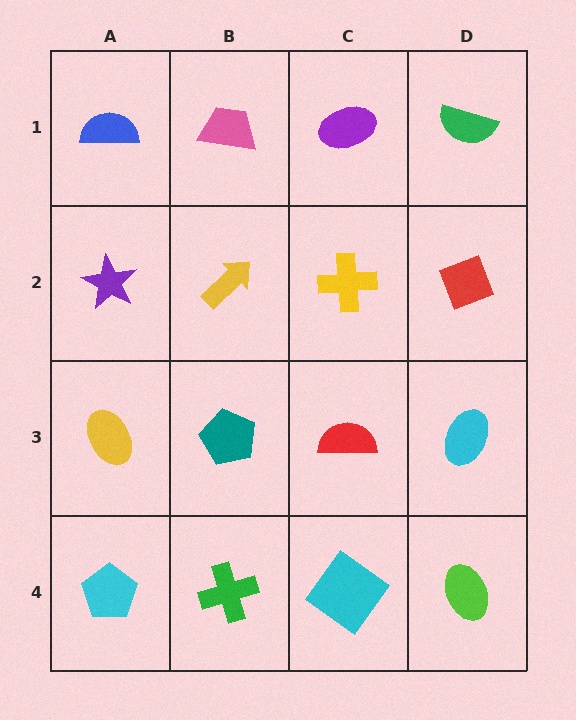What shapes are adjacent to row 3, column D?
A red diamond (row 2, column D), a lime ellipse (row 4, column D), a red semicircle (row 3, column C).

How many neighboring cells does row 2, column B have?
4.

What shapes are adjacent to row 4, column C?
A red semicircle (row 3, column C), a green cross (row 4, column B), a lime ellipse (row 4, column D).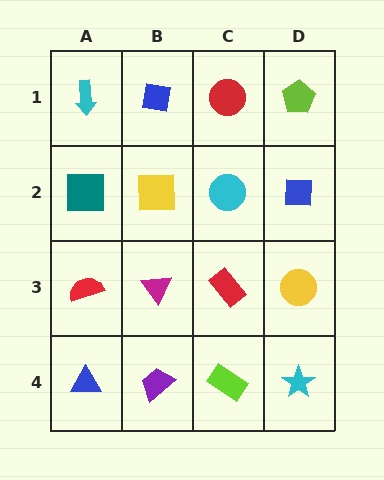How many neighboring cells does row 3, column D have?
3.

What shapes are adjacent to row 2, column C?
A red circle (row 1, column C), a red rectangle (row 3, column C), a yellow square (row 2, column B), a blue square (row 2, column D).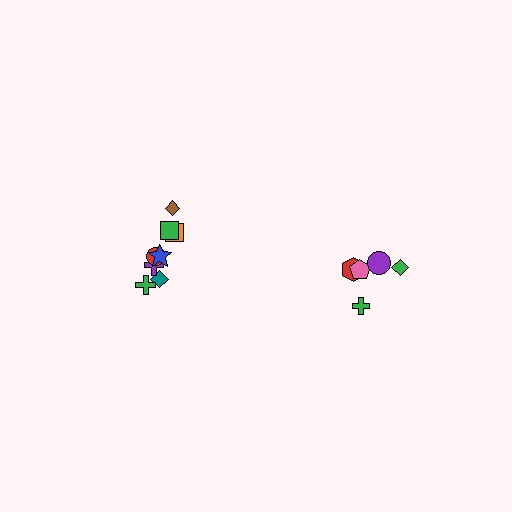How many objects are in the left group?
There are 8 objects.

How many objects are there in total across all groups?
There are 13 objects.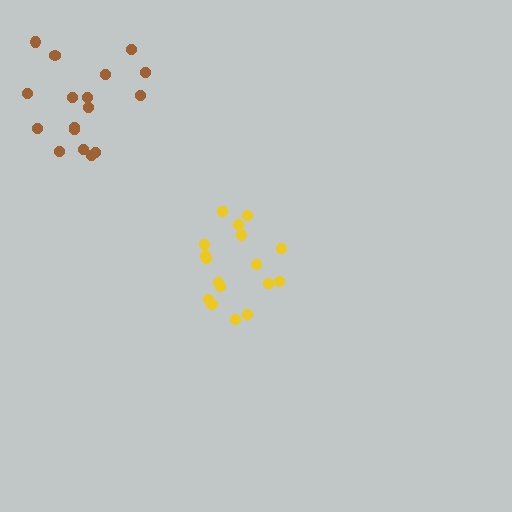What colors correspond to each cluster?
The clusters are colored: yellow, brown.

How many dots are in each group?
Group 1: 17 dots, Group 2: 17 dots (34 total).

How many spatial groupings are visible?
There are 2 spatial groupings.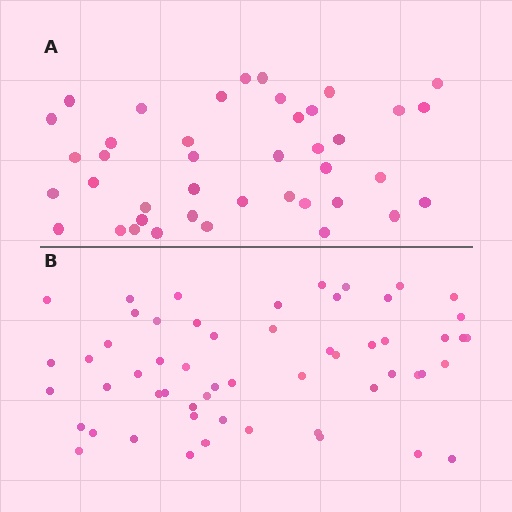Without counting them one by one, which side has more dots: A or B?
Region B (the bottom region) has more dots.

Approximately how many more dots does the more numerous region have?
Region B has approximately 15 more dots than region A.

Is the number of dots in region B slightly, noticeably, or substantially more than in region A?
Region B has noticeably more, but not dramatically so. The ratio is roughly 1.4 to 1.